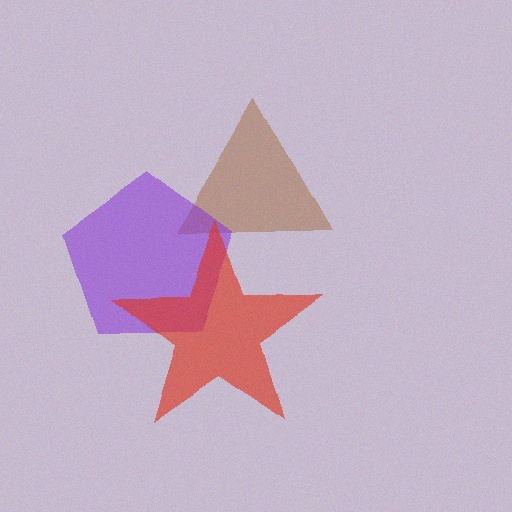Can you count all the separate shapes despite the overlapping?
Yes, there are 3 separate shapes.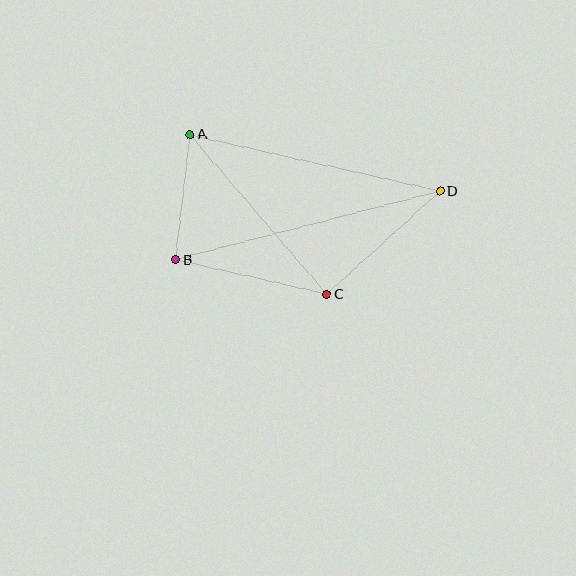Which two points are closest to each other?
Points A and B are closest to each other.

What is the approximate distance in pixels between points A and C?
The distance between A and C is approximately 210 pixels.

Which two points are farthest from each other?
Points B and D are farthest from each other.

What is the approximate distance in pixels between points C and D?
The distance between C and D is approximately 153 pixels.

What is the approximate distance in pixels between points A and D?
The distance between A and D is approximately 256 pixels.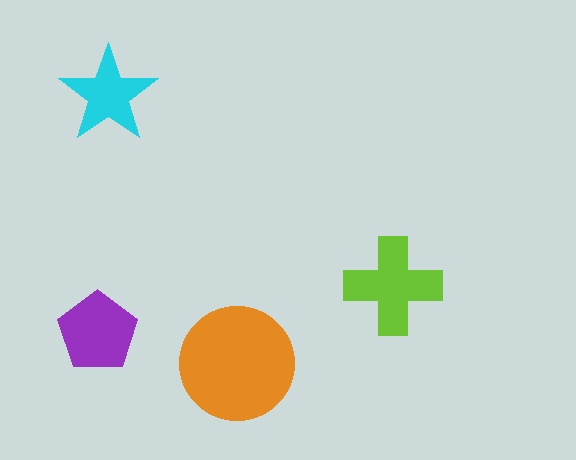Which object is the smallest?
The cyan star.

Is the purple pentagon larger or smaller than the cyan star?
Larger.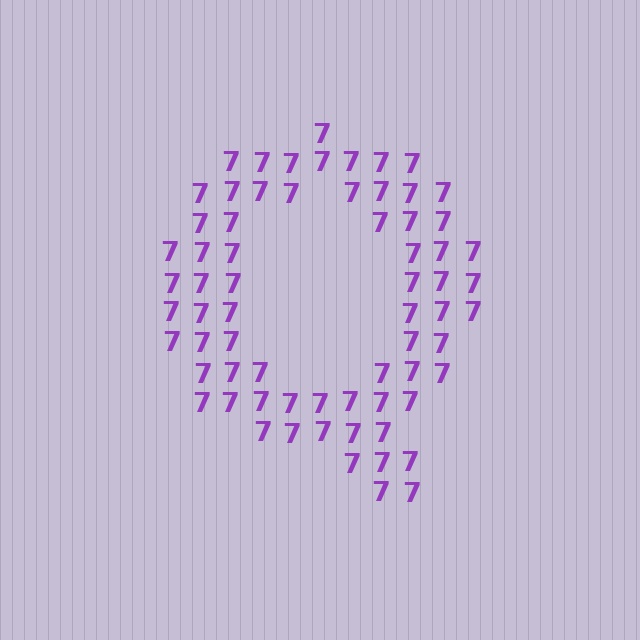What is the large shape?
The large shape is the letter Q.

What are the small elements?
The small elements are digit 7's.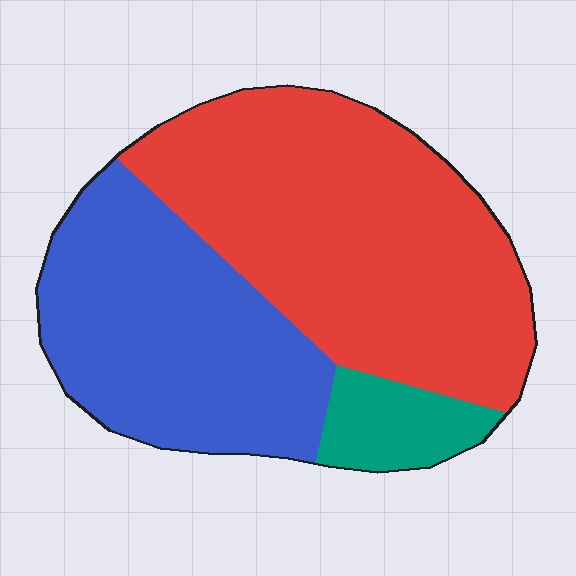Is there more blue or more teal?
Blue.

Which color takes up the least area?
Teal, at roughly 10%.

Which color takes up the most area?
Red, at roughly 55%.